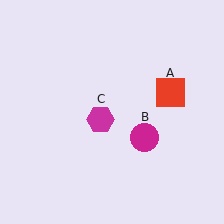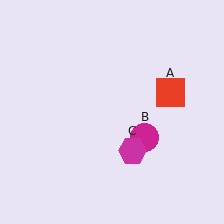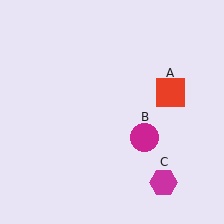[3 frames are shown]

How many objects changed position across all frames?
1 object changed position: magenta hexagon (object C).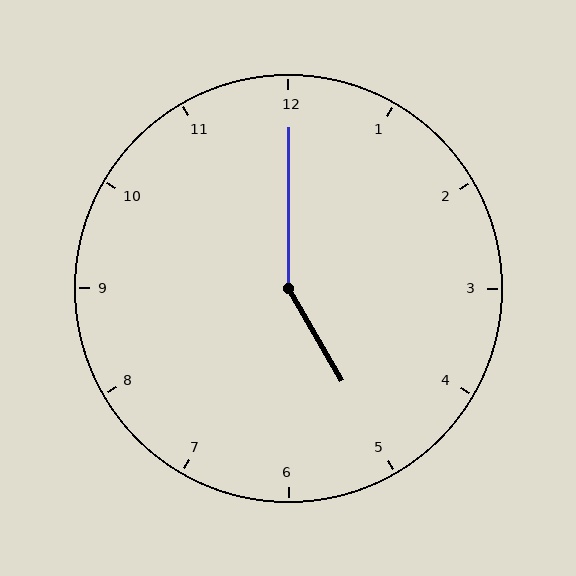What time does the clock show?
5:00.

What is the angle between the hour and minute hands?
Approximately 150 degrees.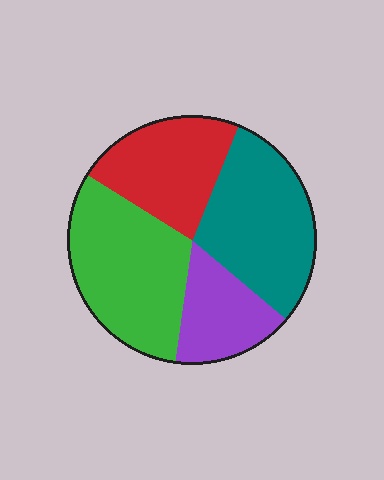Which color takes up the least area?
Purple, at roughly 15%.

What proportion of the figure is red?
Red takes up about one fifth (1/5) of the figure.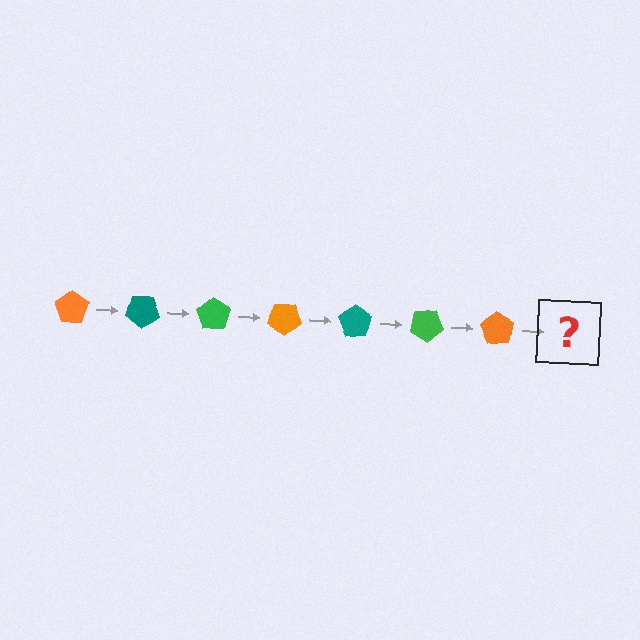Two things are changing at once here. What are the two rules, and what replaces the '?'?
The two rules are that it rotates 35 degrees each step and the color cycles through orange, teal, and green. The '?' should be a teal pentagon, rotated 245 degrees from the start.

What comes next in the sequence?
The next element should be a teal pentagon, rotated 245 degrees from the start.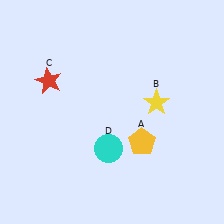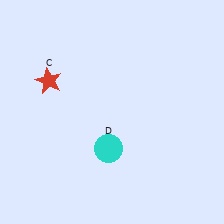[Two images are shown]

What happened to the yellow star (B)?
The yellow star (B) was removed in Image 2. It was in the top-right area of Image 1.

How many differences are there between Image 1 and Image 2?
There are 2 differences between the two images.